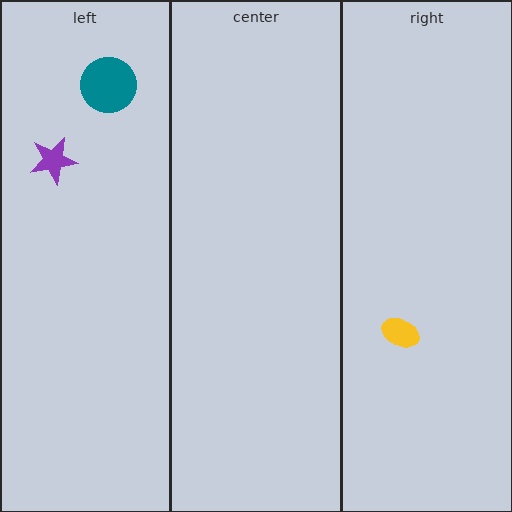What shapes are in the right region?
The yellow ellipse.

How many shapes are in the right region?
1.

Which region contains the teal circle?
The left region.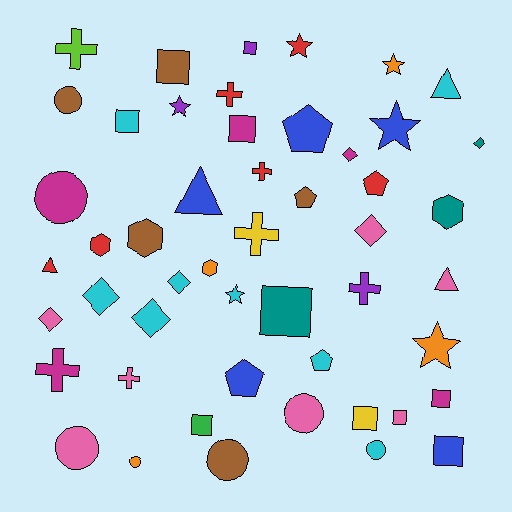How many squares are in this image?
There are 10 squares.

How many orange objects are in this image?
There are 4 orange objects.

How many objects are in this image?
There are 50 objects.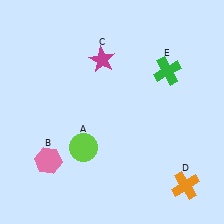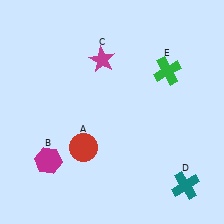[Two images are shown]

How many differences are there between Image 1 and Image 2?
There are 3 differences between the two images.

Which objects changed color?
A changed from lime to red. B changed from pink to magenta. D changed from orange to teal.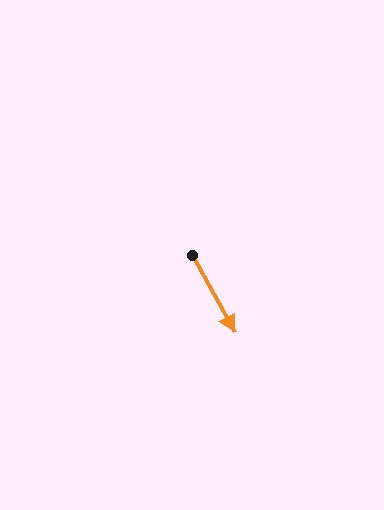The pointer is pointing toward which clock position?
Roughly 5 o'clock.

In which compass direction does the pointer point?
Southeast.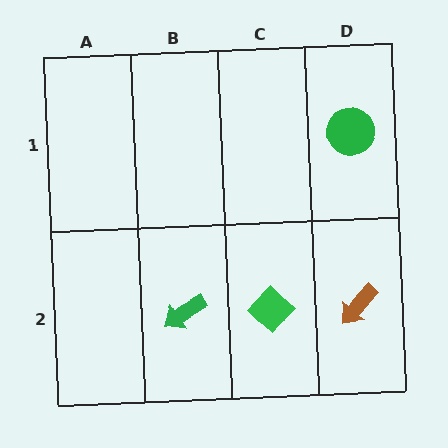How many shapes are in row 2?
3 shapes.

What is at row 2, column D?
A brown arrow.